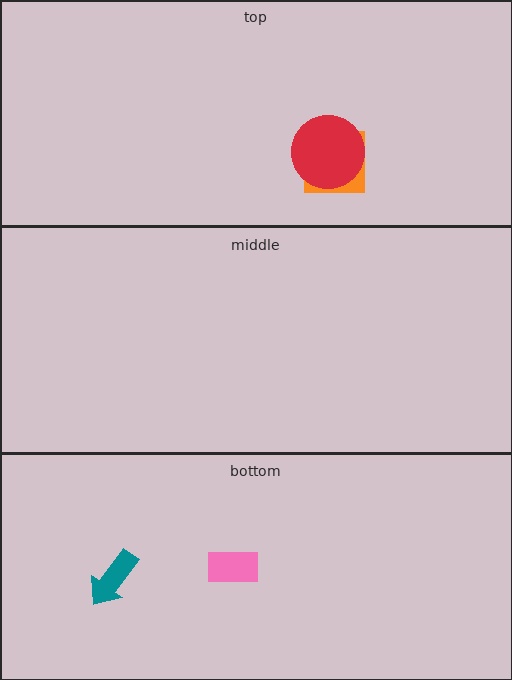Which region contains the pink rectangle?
The bottom region.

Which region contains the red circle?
The top region.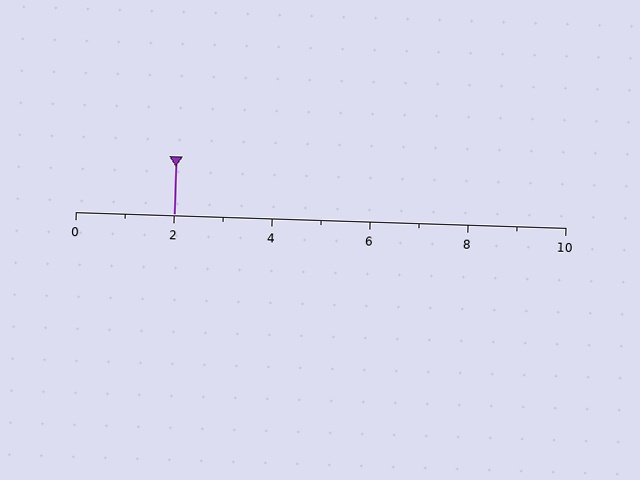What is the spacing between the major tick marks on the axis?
The major ticks are spaced 2 apart.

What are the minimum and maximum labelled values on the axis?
The axis runs from 0 to 10.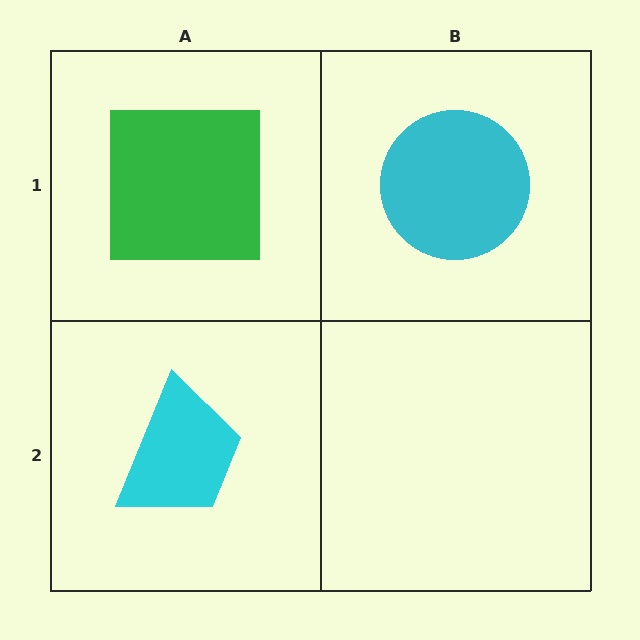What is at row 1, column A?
A green square.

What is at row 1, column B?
A cyan circle.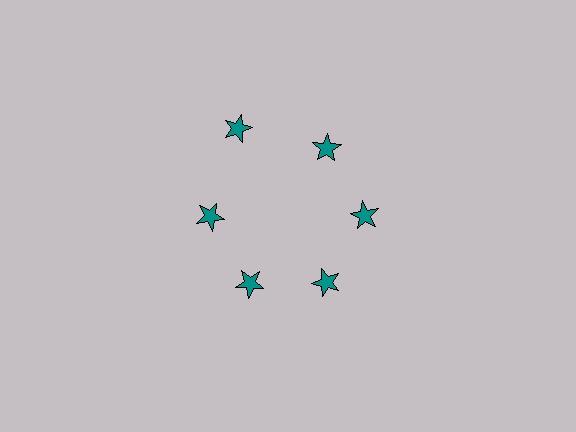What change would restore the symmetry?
The symmetry would be restored by moving it inward, back onto the ring so that all 6 stars sit at equal angles and equal distance from the center.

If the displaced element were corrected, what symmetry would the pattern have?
It would have 6-fold rotational symmetry — the pattern would map onto itself every 60 degrees.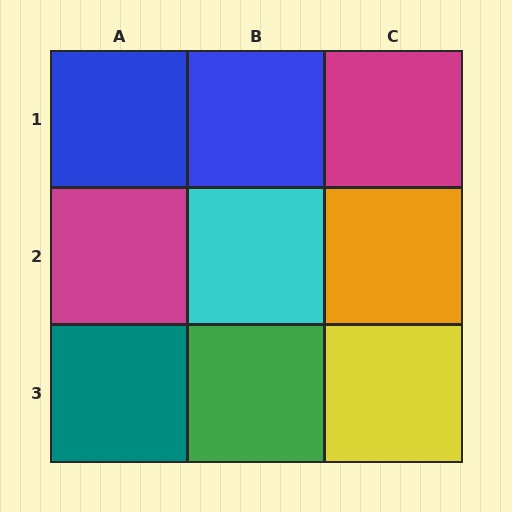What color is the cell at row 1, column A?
Blue.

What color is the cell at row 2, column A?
Magenta.